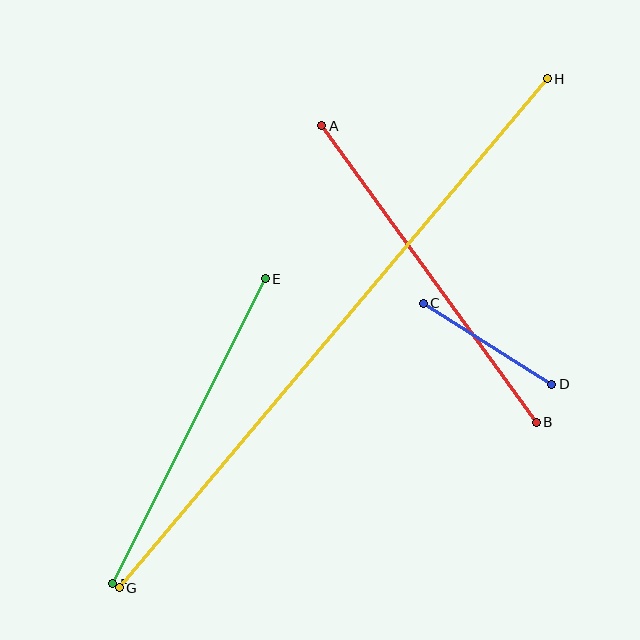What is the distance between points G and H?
The distance is approximately 665 pixels.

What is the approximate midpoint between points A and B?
The midpoint is at approximately (429, 274) pixels.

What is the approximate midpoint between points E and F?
The midpoint is at approximately (189, 431) pixels.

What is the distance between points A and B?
The distance is approximately 366 pixels.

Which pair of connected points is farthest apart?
Points G and H are farthest apart.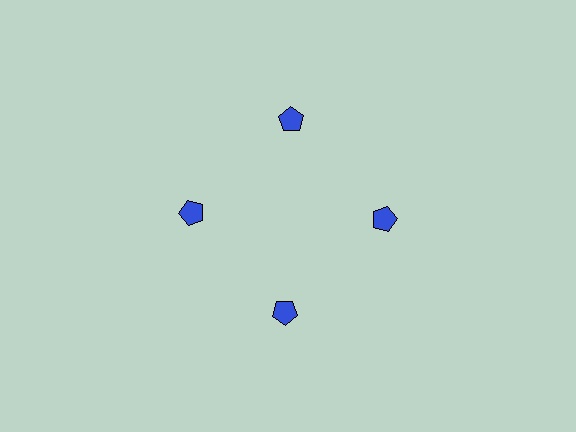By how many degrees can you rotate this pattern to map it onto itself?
The pattern maps onto itself every 90 degrees of rotation.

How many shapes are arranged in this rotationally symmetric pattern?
There are 4 shapes, arranged in 4 groups of 1.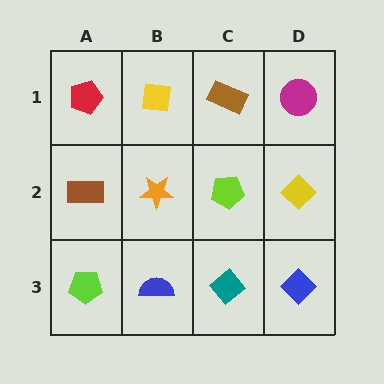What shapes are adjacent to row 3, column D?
A yellow diamond (row 2, column D), a teal diamond (row 3, column C).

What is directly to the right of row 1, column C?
A magenta circle.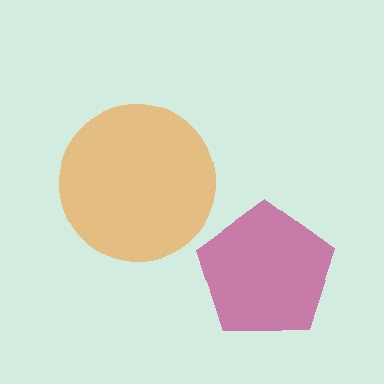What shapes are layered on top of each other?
The layered shapes are: an orange circle, a magenta pentagon.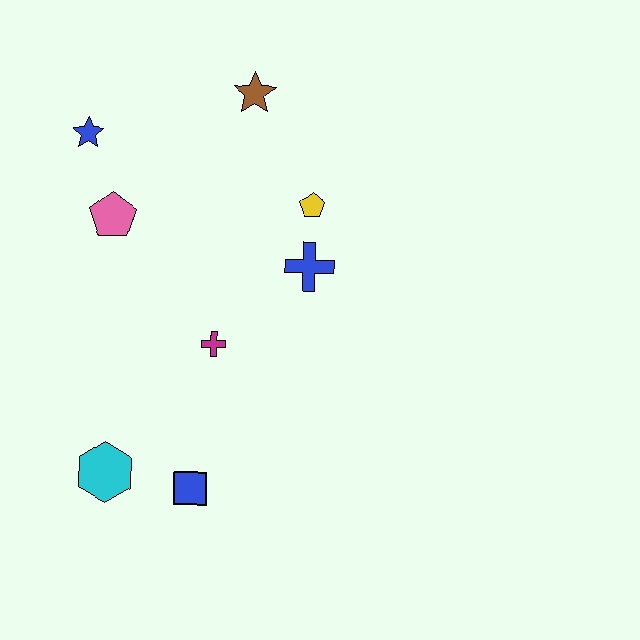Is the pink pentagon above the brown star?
No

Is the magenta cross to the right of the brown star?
No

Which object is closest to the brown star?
The yellow pentagon is closest to the brown star.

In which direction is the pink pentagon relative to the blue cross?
The pink pentagon is to the left of the blue cross.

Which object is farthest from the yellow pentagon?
The cyan hexagon is farthest from the yellow pentagon.